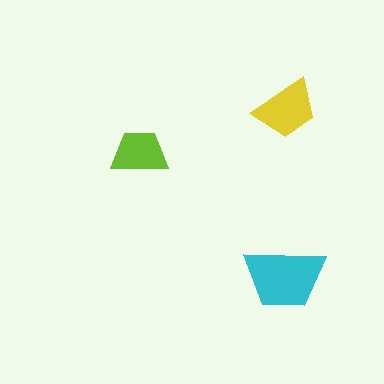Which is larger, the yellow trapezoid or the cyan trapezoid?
The cyan one.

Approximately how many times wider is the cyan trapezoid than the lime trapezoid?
About 1.5 times wider.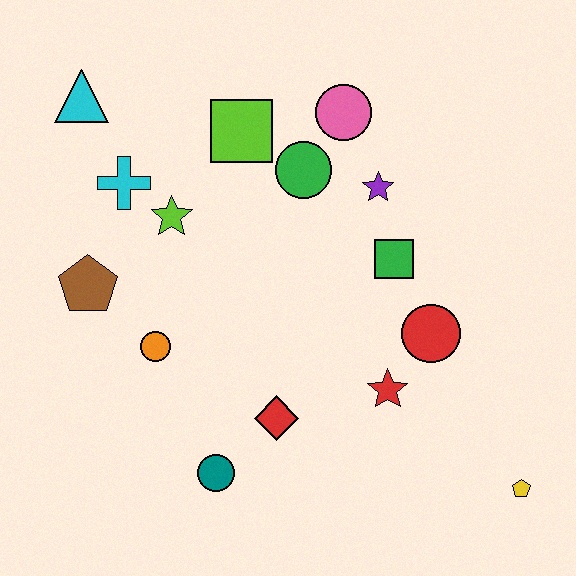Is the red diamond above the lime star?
No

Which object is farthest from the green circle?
The yellow pentagon is farthest from the green circle.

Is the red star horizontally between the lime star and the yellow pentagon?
Yes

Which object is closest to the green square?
The purple star is closest to the green square.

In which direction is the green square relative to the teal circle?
The green square is above the teal circle.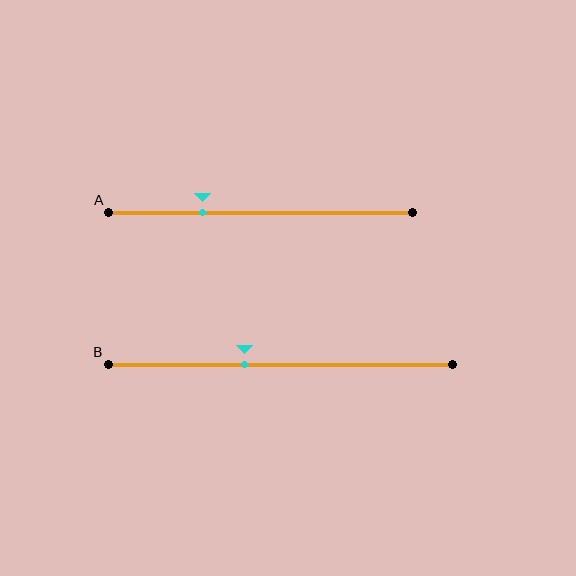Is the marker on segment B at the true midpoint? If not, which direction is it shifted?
No, the marker on segment B is shifted to the left by about 11% of the segment length.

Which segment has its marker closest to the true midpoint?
Segment B has its marker closest to the true midpoint.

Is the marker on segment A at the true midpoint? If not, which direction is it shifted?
No, the marker on segment A is shifted to the left by about 19% of the segment length.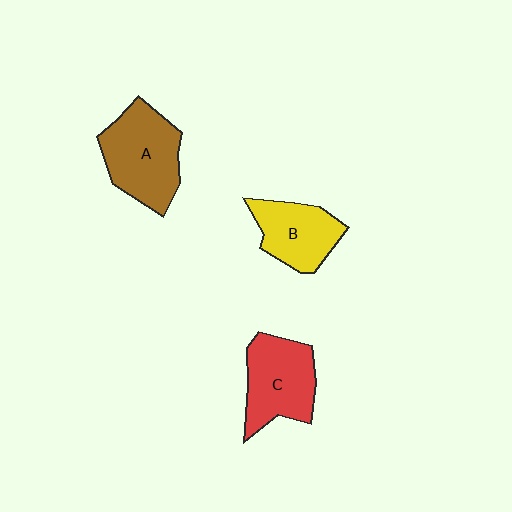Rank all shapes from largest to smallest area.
From largest to smallest: A (brown), C (red), B (yellow).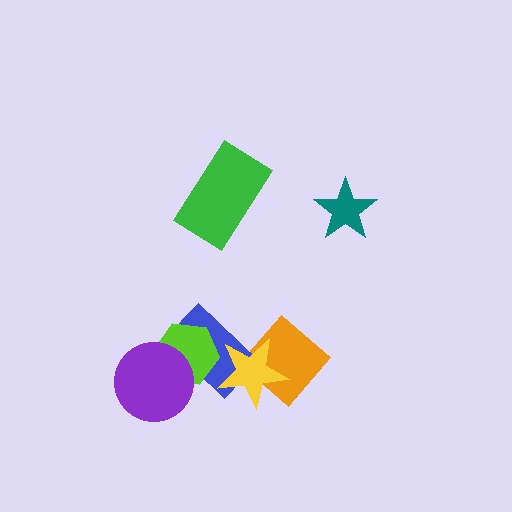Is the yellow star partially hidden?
No, no other shape covers it.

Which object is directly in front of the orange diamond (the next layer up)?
The blue rectangle is directly in front of the orange diamond.